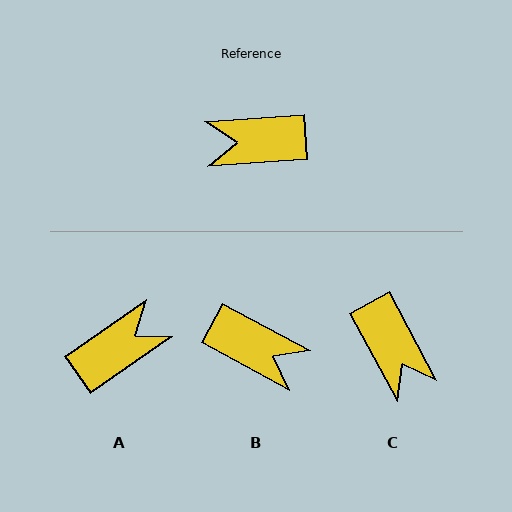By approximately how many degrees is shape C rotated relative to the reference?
Approximately 114 degrees counter-clockwise.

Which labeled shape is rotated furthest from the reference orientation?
A, about 149 degrees away.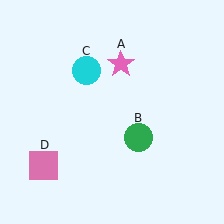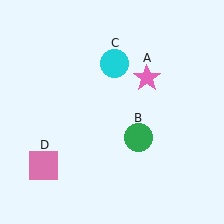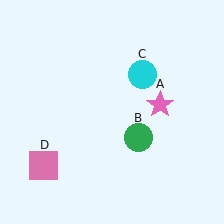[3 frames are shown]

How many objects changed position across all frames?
2 objects changed position: pink star (object A), cyan circle (object C).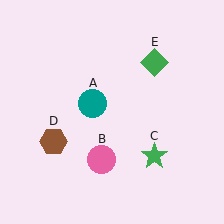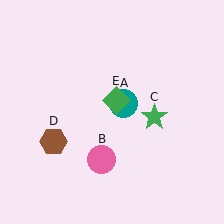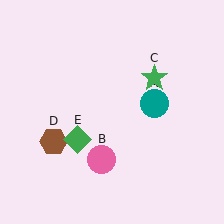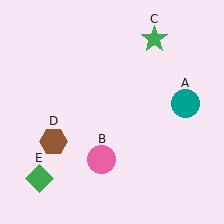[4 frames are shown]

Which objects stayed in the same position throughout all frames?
Pink circle (object B) and brown hexagon (object D) remained stationary.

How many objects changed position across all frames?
3 objects changed position: teal circle (object A), green star (object C), green diamond (object E).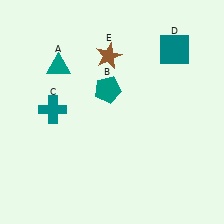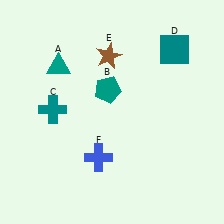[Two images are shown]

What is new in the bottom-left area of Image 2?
A blue cross (F) was added in the bottom-left area of Image 2.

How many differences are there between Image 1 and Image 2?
There is 1 difference between the two images.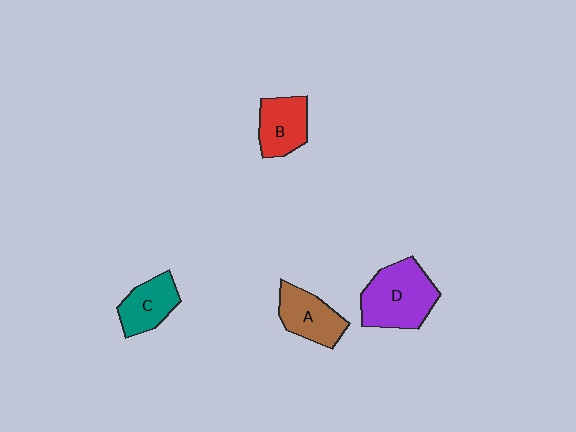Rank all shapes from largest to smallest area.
From largest to smallest: D (purple), A (brown), B (red), C (teal).